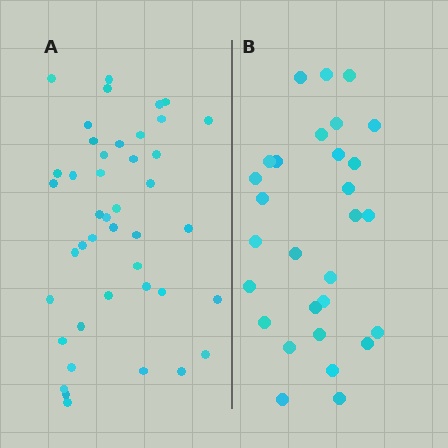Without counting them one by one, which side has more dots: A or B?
Region A (the left region) has more dots.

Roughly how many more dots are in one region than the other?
Region A has approximately 15 more dots than region B.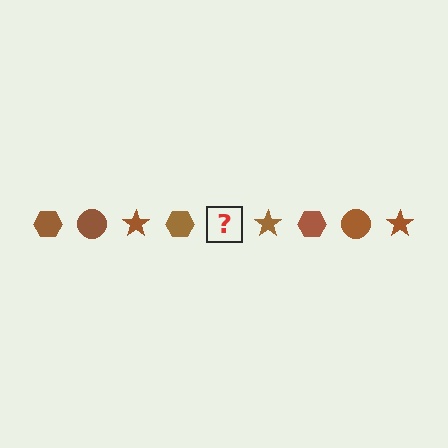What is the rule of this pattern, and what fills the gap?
The rule is that the pattern cycles through hexagon, circle, star shapes in brown. The gap should be filled with a brown circle.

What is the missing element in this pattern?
The missing element is a brown circle.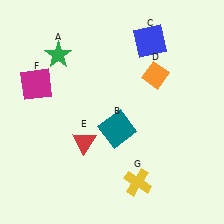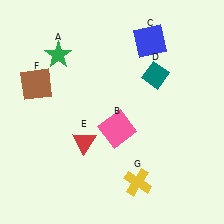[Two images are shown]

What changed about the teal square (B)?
In Image 1, B is teal. In Image 2, it changed to pink.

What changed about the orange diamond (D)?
In Image 1, D is orange. In Image 2, it changed to teal.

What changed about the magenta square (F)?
In Image 1, F is magenta. In Image 2, it changed to brown.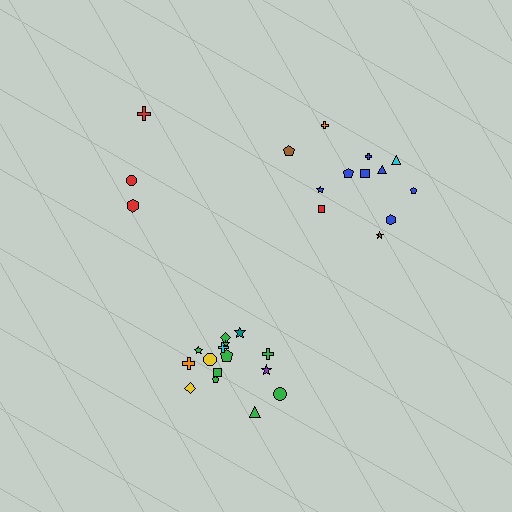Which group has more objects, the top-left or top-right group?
The top-right group.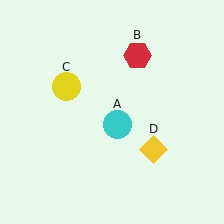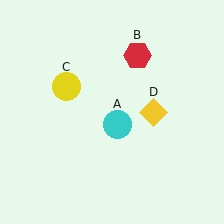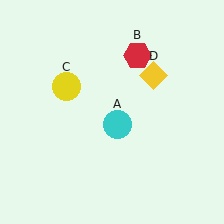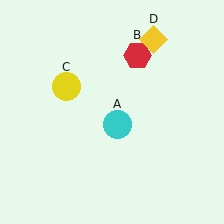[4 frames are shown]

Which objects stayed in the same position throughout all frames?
Cyan circle (object A) and red hexagon (object B) and yellow circle (object C) remained stationary.